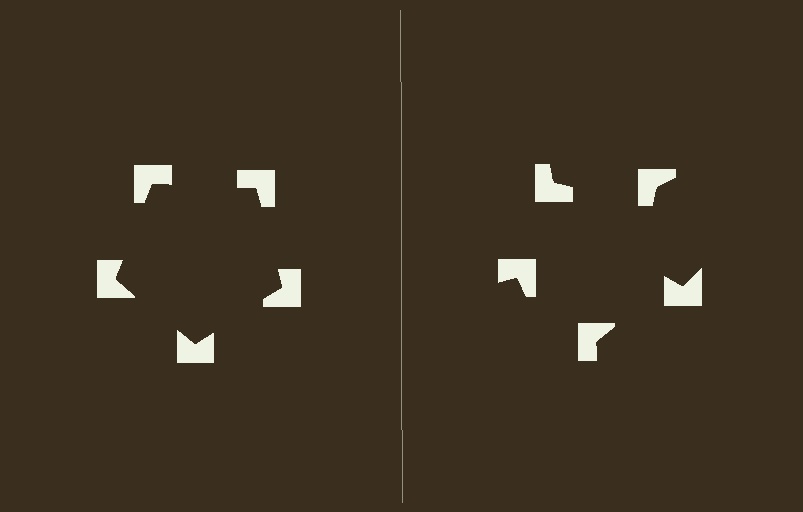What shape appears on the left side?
An illusory pentagon.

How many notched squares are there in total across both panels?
10 — 5 on each side.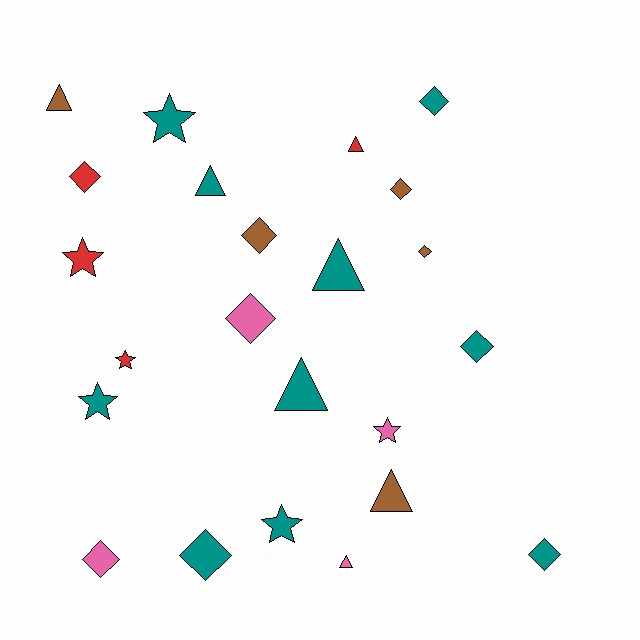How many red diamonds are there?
There is 1 red diamond.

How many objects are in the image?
There are 23 objects.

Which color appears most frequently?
Teal, with 10 objects.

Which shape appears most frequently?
Diamond, with 10 objects.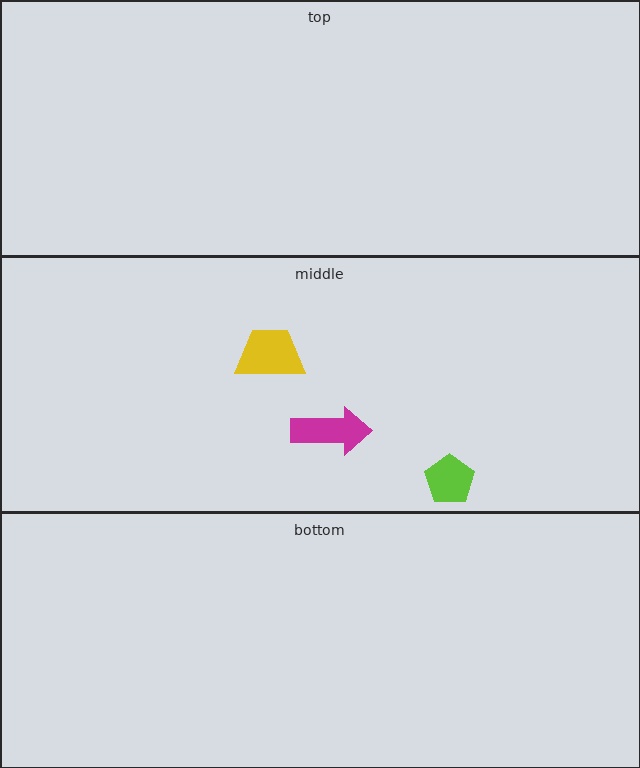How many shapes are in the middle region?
3.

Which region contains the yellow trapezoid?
The middle region.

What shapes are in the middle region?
The lime pentagon, the magenta arrow, the yellow trapezoid.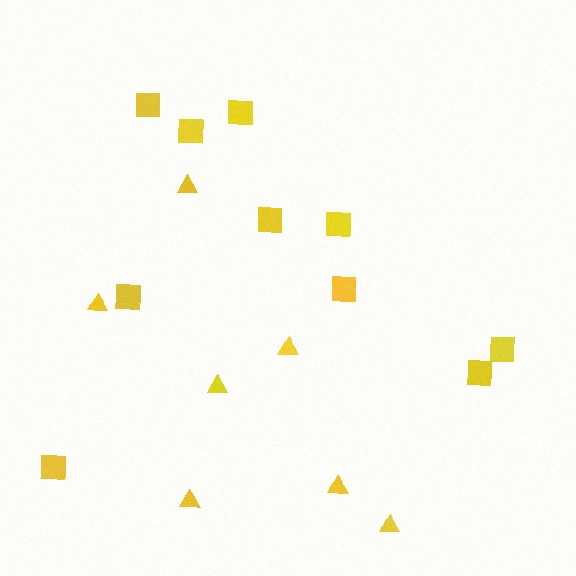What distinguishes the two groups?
There are 2 groups: one group of squares (10) and one group of triangles (7).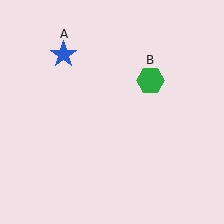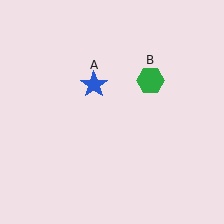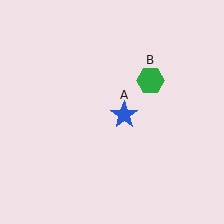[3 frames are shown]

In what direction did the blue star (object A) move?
The blue star (object A) moved down and to the right.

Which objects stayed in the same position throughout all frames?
Green hexagon (object B) remained stationary.